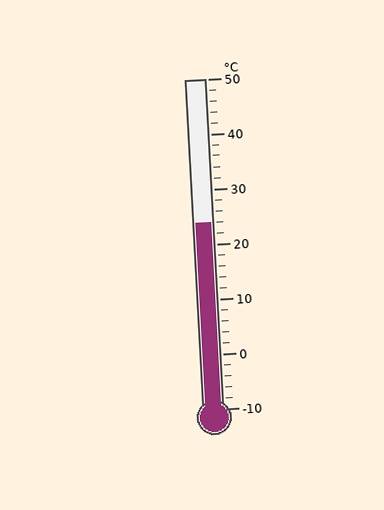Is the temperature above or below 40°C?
The temperature is below 40°C.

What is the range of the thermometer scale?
The thermometer scale ranges from -10°C to 50°C.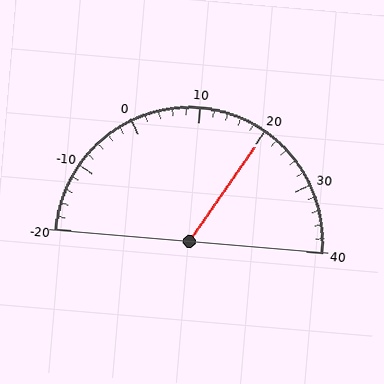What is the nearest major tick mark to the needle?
The nearest major tick mark is 20.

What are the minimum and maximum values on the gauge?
The gauge ranges from -20 to 40.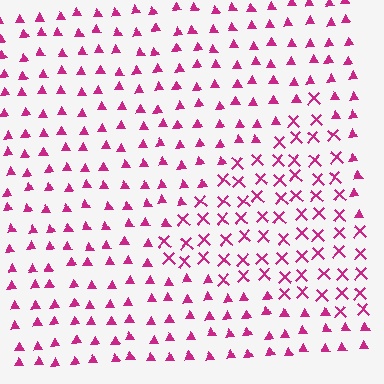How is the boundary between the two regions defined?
The boundary is defined by a change in element shape: X marks inside vs. triangles outside. All elements share the same color and spacing.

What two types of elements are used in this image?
The image uses X marks inside the triangle region and triangles outside it.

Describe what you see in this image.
The image is filled with small magenta elements arranged in a uniform grid. A triangle-shaped region contains X marks, while the surrounding area contains triangles. The boundary is defined purely by the change in element shape.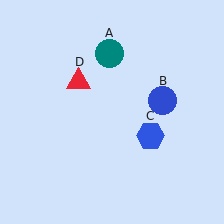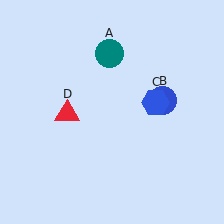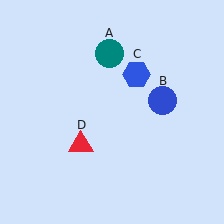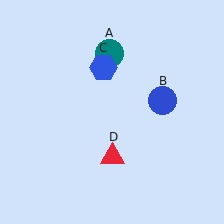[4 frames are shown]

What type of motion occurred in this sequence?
The blue hexagon (object C), red triangle (object D) rotated counterclockwise around the center of the scene.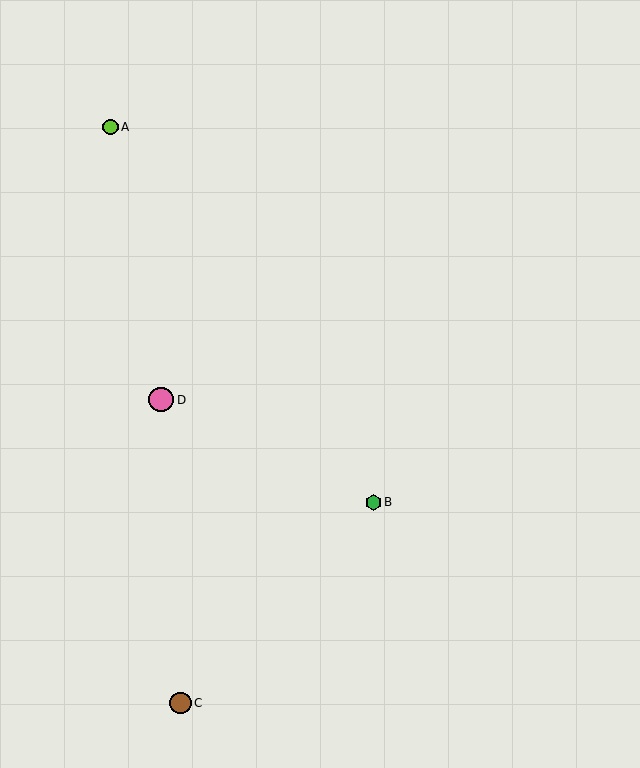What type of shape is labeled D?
Shape D is a pink circle.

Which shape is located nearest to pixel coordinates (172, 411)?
The pink circle (labeled D) at (161, 400) is nearest to that location.